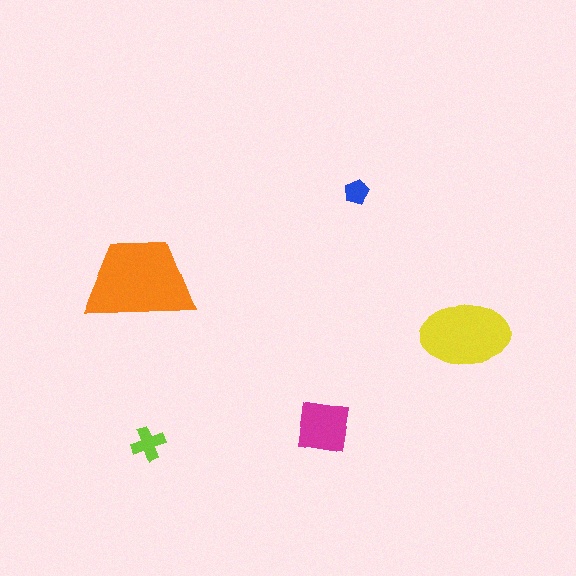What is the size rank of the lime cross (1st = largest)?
4th.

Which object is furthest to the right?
The yellow ellipse is rightmost.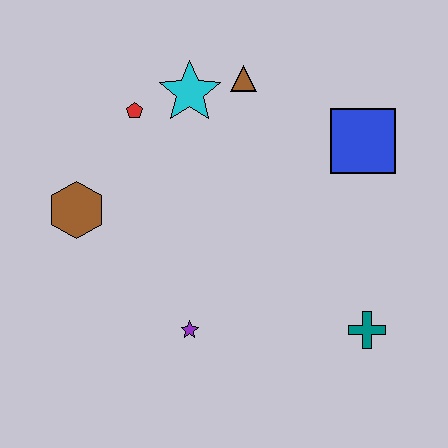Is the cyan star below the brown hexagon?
No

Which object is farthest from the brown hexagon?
The teal cross is farthest from the brown hexagon.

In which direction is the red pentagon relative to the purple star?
The red pentagon is above the purple star.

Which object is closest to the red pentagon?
The cyan star is closest to the red pentagon.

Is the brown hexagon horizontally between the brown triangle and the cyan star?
No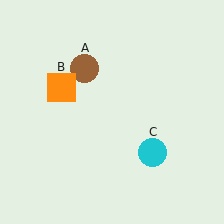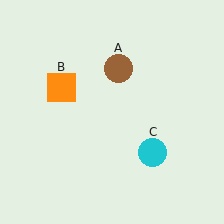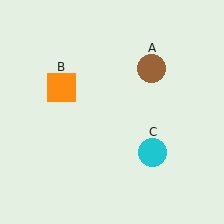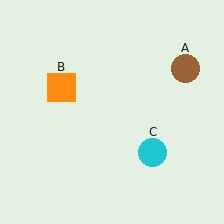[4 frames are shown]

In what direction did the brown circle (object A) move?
The brown circle (object A) moved right.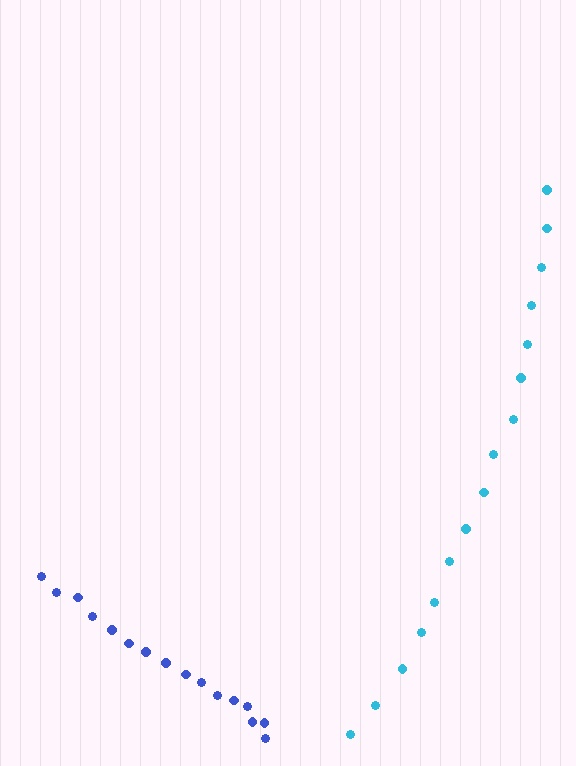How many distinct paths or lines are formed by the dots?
There are 2 distinct paths.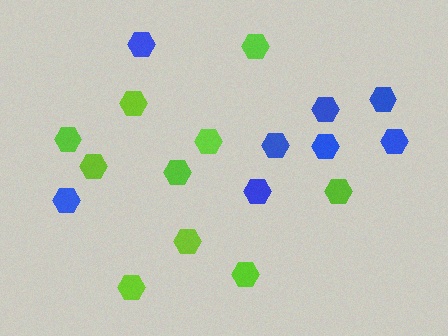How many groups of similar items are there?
There are 2 groups: one group of lime hexagons (10) and one group of blue hexagons (8).